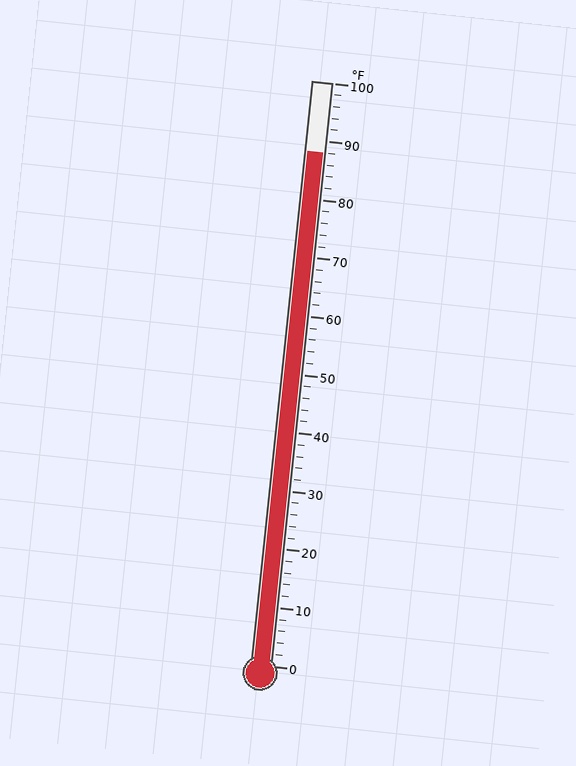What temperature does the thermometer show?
The thermometer shows approximately 88°F.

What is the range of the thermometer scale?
The thermometer scale ranges from 0°F to 100°F.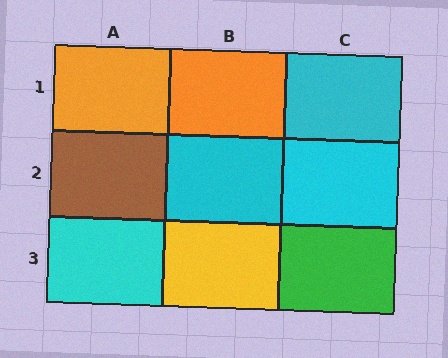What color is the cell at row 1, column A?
Orange.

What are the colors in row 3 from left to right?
Cyan, yellow, green.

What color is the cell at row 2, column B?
Cyan.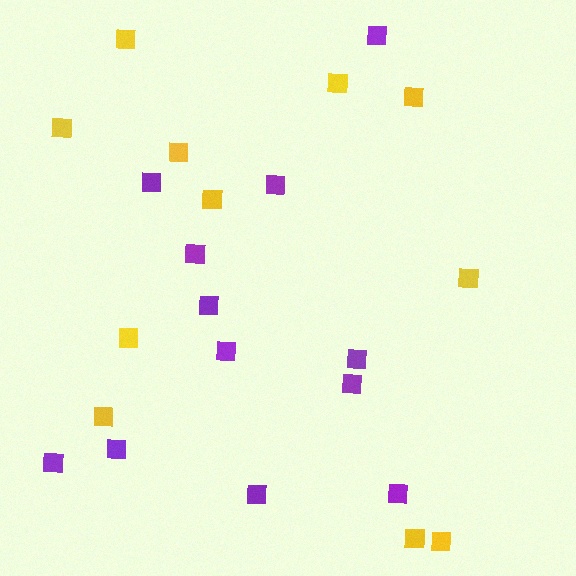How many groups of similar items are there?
There are 2 groups: one group of yellow squares (11) and one group of purple squares (12).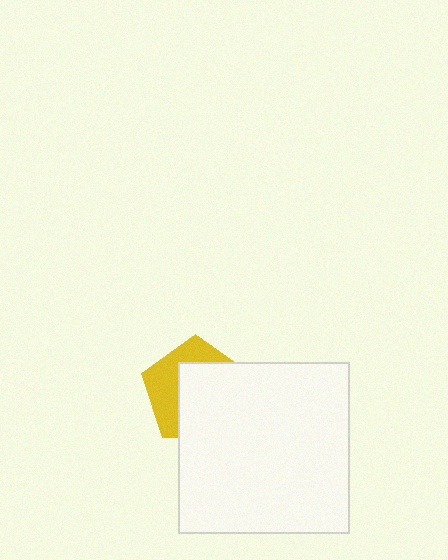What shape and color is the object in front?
The object in front is a white square.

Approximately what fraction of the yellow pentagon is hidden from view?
Roughly 61% of the yellow pentagon is hidden behind the white square.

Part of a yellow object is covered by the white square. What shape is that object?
It is a pentagon.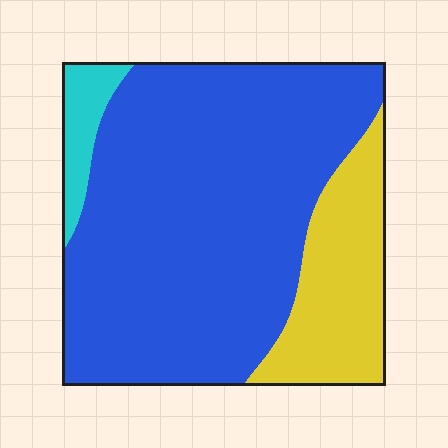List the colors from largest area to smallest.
From largest to smallest: blue, yellow, cyan.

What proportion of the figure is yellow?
Yellow covers roughly 20% of the figure.